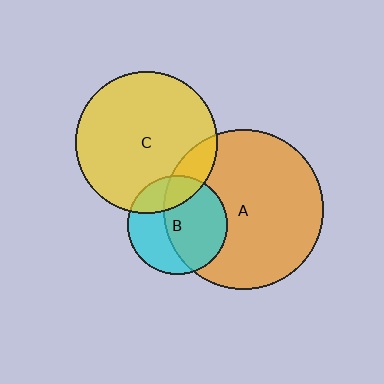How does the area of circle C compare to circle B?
Approximately 2.0 times.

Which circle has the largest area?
Circle A (orange).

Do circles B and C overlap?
Yes.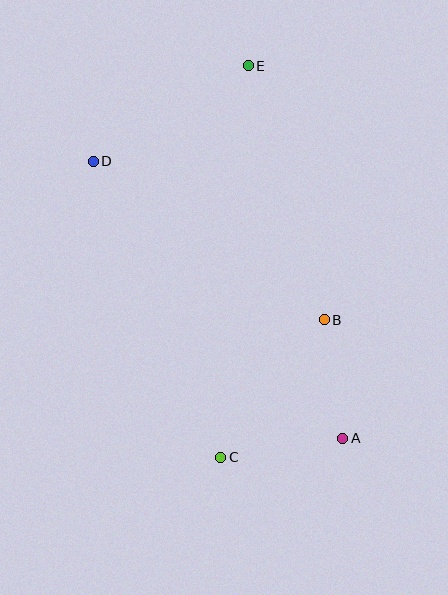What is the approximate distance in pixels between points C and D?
The distance between C and D is approximately 322 pixels.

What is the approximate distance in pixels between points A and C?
The distance between A and C is approximately 123 pixels.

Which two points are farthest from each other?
Points C and E are farthest from each other.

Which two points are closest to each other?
Points A and B are closest to each other.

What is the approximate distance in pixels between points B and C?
The distance between B and C is approximately 172 pixels.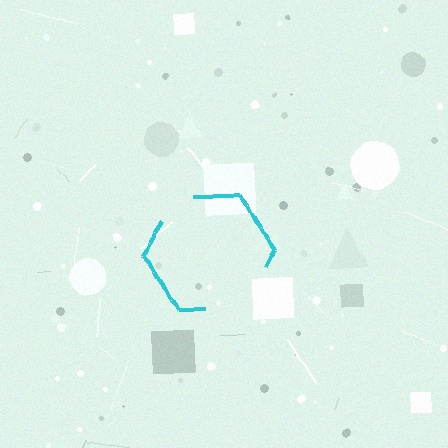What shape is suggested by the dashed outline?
The dashed outline suggests a hexagon.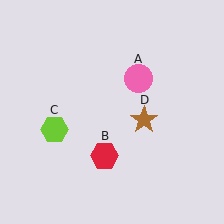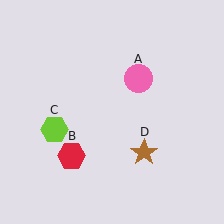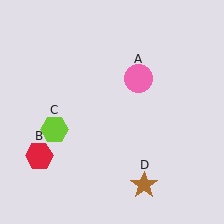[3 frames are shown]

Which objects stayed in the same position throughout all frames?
Pink circle (object A) and lime hexagon (object C) remained stationary.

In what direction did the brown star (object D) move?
The brown star (object D) moved down.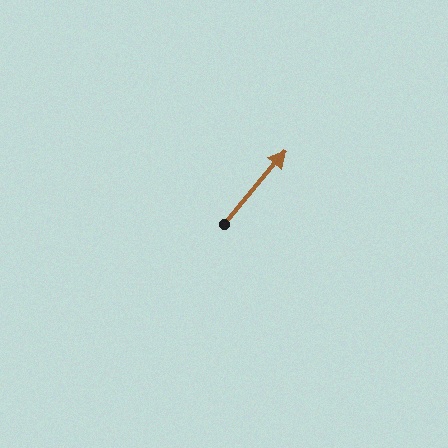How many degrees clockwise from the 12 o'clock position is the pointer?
Approximately 40 degrees.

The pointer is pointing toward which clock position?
Roughly 1 o'clock.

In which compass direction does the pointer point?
Northeast.